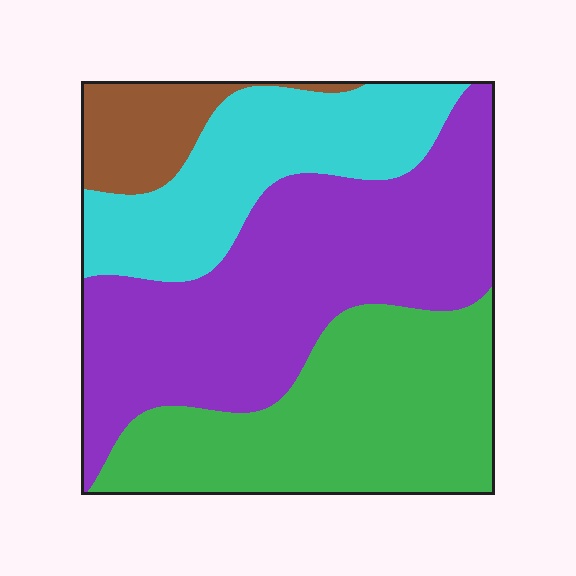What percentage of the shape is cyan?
Cyan takes up between a sixth and a third of the shape.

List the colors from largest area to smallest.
From largest to smallest: purple, green, cyan, brown.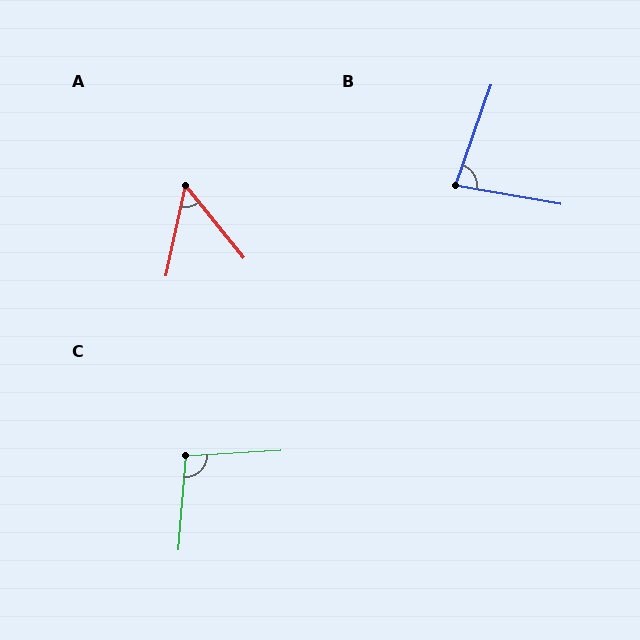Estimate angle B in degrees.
Approximately 80 degrees.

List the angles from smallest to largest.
A (51°), B (80°), C (98°).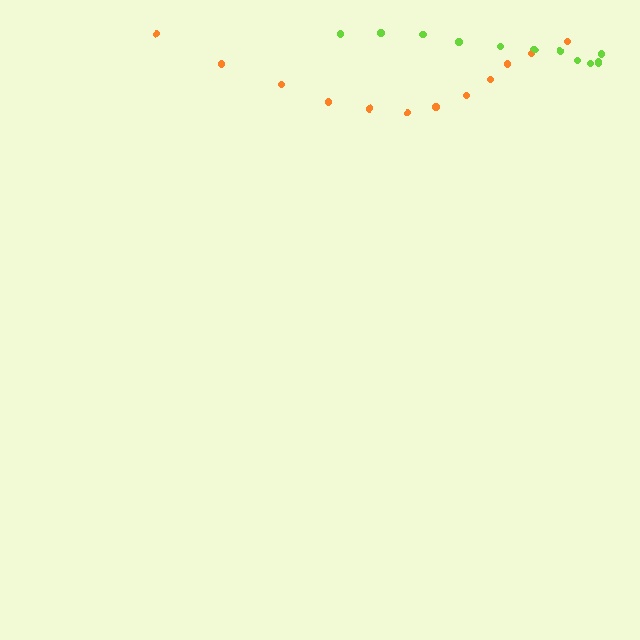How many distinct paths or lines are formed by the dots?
There are 2 distinct paths.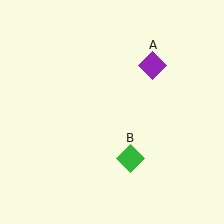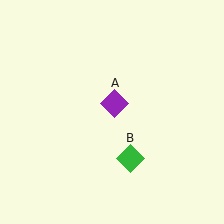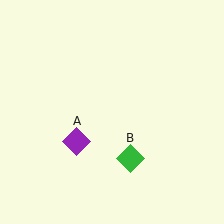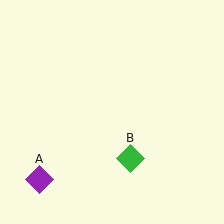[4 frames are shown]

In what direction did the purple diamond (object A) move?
The purple diamond (object A) moved down and to the left.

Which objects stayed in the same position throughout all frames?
Green diamond (object B) remained stationary.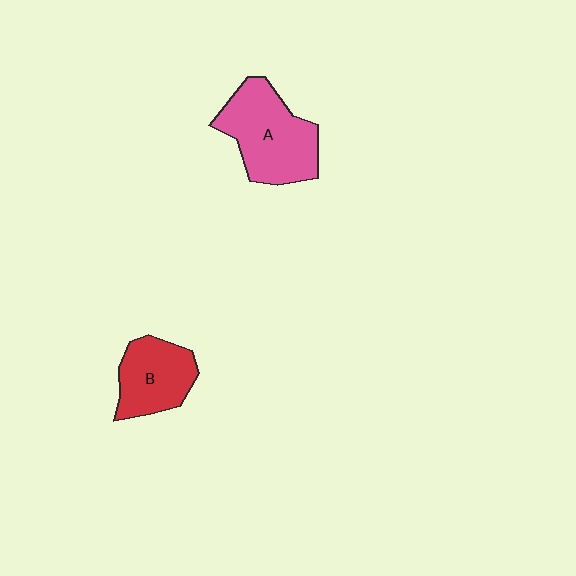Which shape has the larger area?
Shape A (pink).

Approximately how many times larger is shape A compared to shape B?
Approximately 1.4 times.